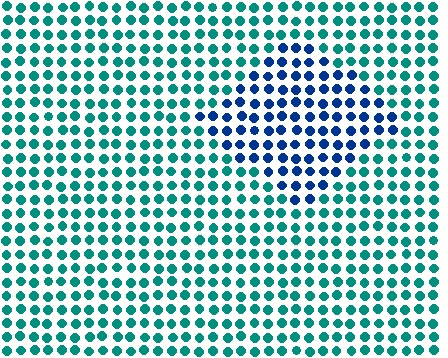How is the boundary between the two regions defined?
The boundary is defined purely by a slight shift in hue (about 46 degrees). Spacing, size, and orientation are identical on both sides.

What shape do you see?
I see a diamond.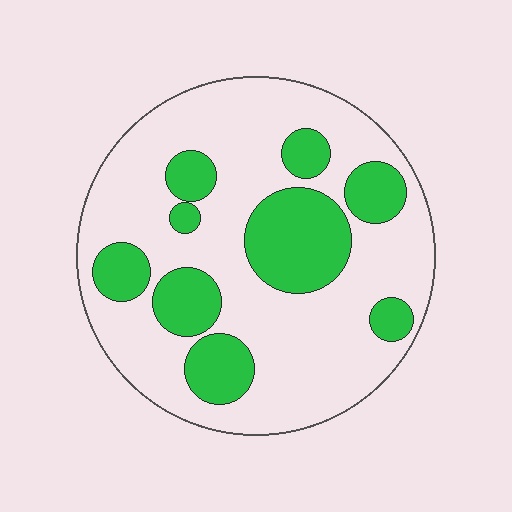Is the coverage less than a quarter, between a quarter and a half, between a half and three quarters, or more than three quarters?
Between a quarter and a half.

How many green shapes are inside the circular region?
9.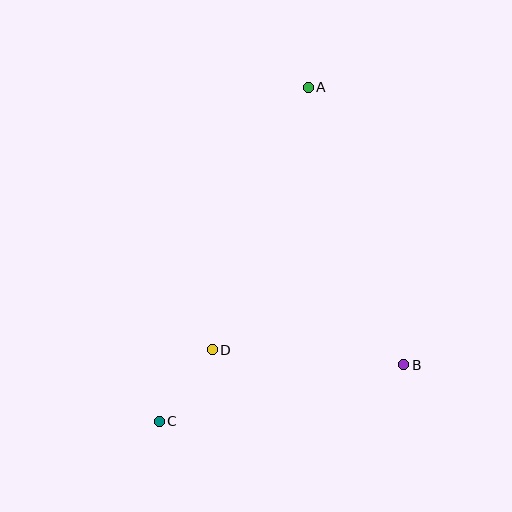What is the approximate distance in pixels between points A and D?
The distance between A and D is approximately 280 pixels.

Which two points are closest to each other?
Points C and D are closest to each other.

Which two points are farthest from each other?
Points A and C are farthest from each other.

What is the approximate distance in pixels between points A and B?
The distance between A and B is approximately 293 pixels.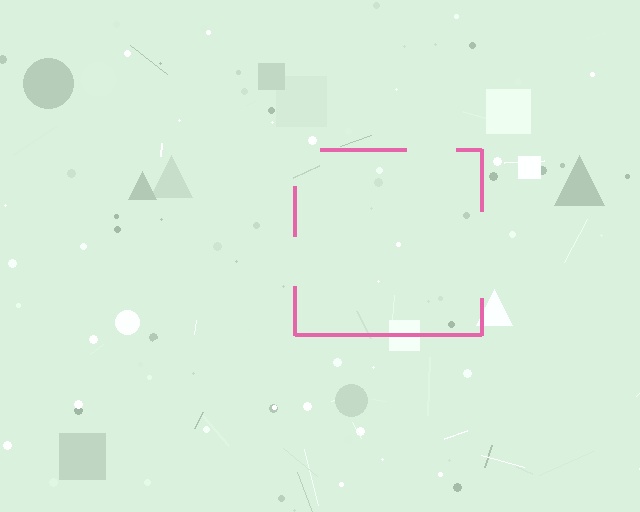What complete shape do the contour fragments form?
The contour fragments form a square.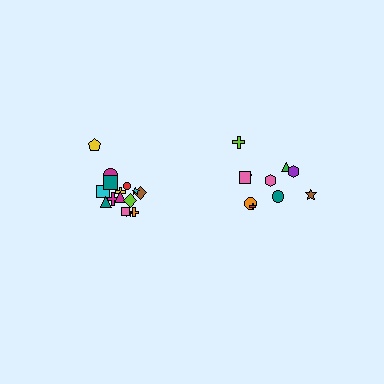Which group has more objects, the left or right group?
The left group.